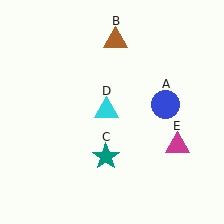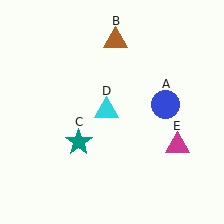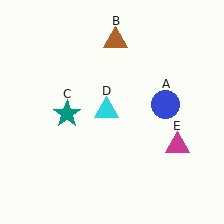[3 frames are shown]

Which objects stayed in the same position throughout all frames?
Blue circle (object A) and brown triangle (object B) and cyan triangle (object D) and magenta triangle (object E) remained stationary.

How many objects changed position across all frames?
1 object changed position: teal star (object C).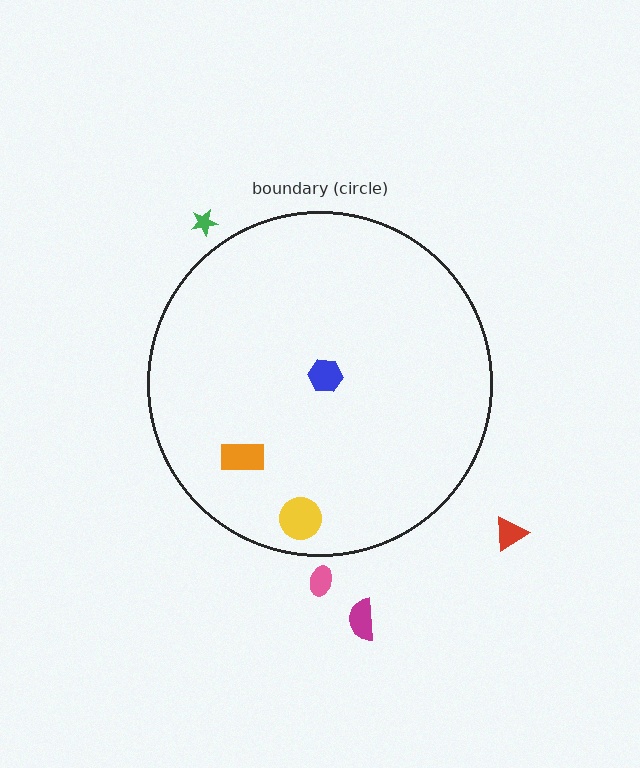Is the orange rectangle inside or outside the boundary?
Inside.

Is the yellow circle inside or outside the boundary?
Inside.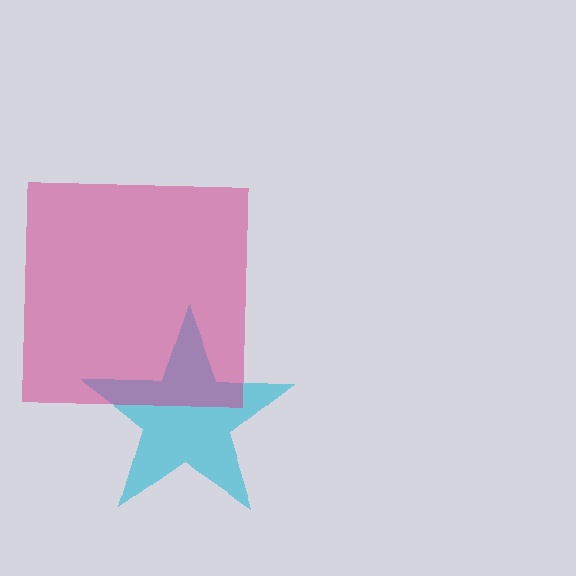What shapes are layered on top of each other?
The layered shapes are: a cyan star, a magenta square.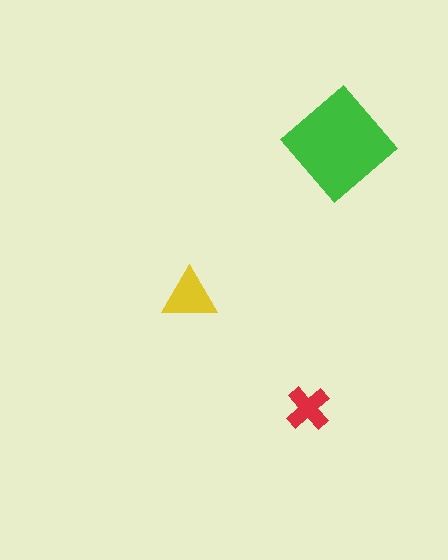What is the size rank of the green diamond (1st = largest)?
1st.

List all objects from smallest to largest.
The red cross, the yellow triangle, the green diamond.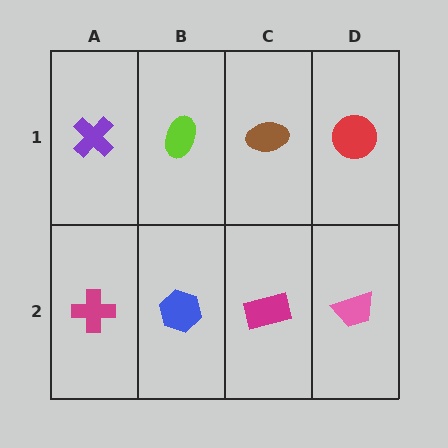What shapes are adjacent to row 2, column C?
A brown ellipse (row 1, column C), a blue hexagon (row 2, column B), a pink trapezoid (row 2, column D).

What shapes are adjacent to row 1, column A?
A magenta cross (row 2, column A), a lime ellipse (row 1, column B).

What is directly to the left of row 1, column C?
A lime ellipse.